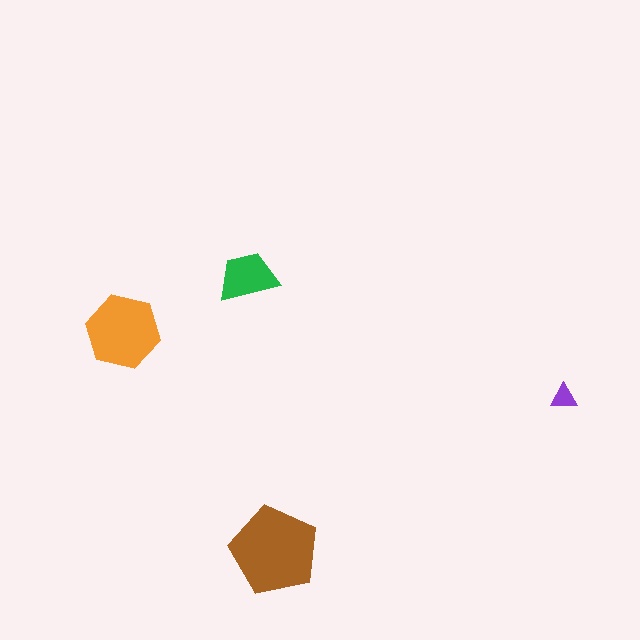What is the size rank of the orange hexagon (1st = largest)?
2nd.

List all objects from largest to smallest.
The brown pentagon, the orange hexagon, the green trapezoid, the purple triangle.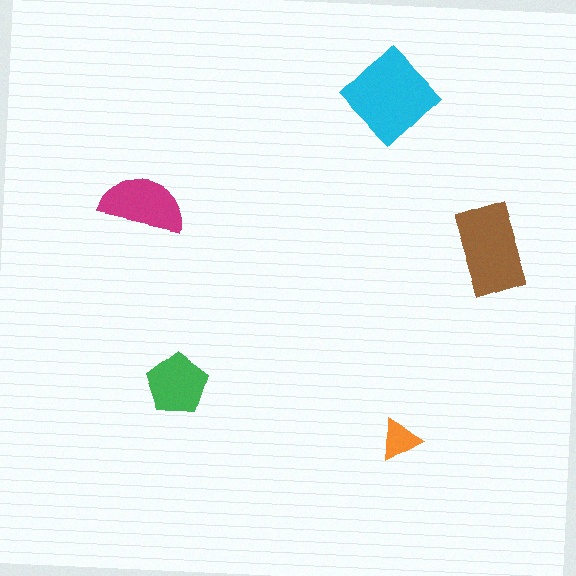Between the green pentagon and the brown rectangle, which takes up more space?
The brown rectangle.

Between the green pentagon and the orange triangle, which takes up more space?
The green pentagon.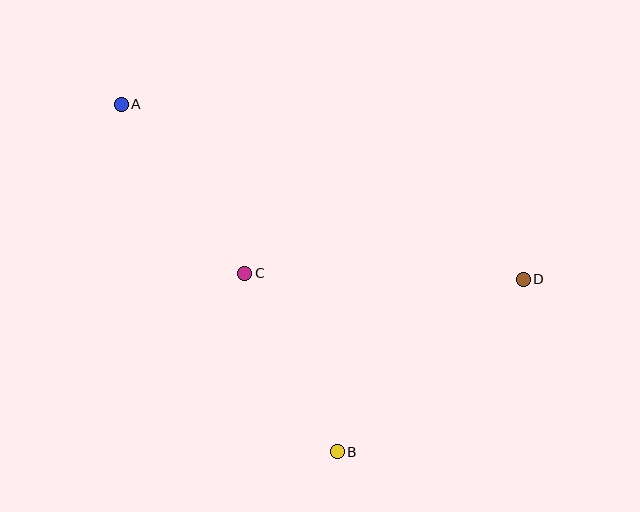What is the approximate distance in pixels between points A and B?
The distance between A and B is approximately 409 pixels.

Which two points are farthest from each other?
Points A and D are farthest from each other.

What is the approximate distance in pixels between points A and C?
The distance between A and C is approximately 209 pixels.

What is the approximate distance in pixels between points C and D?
The distance between C and D is approximately 279 pixels.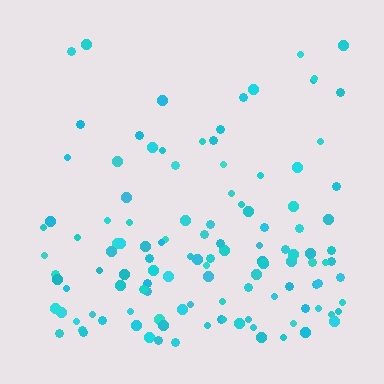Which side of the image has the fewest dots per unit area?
The top.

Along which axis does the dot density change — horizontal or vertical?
Vertical.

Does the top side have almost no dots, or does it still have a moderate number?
Still a moderate number, just noticeably fewer than the bottom.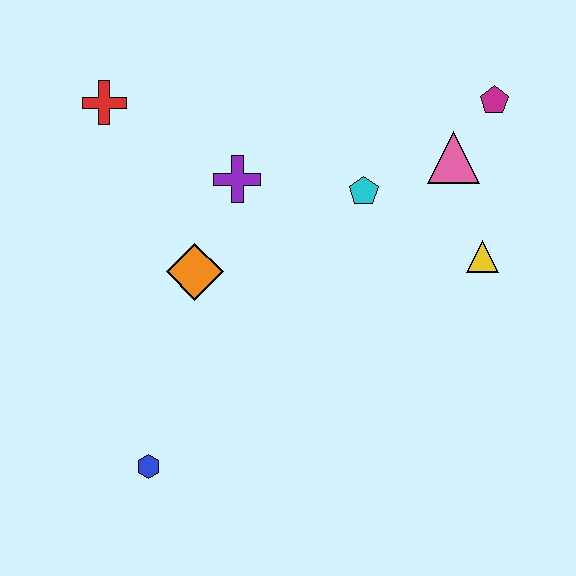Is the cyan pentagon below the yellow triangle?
No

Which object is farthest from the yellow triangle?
The red cross is farthest from the yellow triangle.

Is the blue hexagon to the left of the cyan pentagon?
Yes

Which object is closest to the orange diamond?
The purple cross is closest to the orange diamond.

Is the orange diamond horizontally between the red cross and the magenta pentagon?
Yes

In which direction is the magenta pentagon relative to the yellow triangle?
The magenta pentagon is above the yellow triangle.